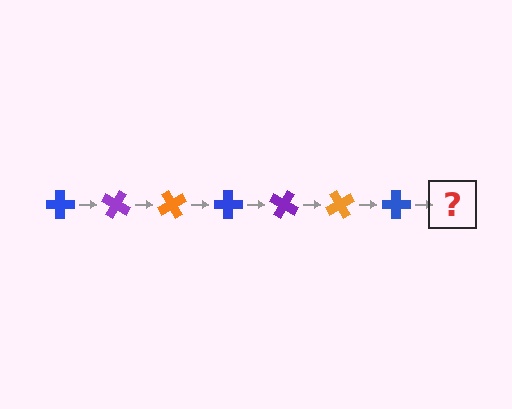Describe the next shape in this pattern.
It should be a purple cross, rotated 210 degrees from the start.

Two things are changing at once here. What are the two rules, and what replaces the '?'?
The two rules are that it rotates 30 degrees each step and the color cycles through blue, purple, and orange. The '?' should be a purple cross, rotated 210 degrees from the start.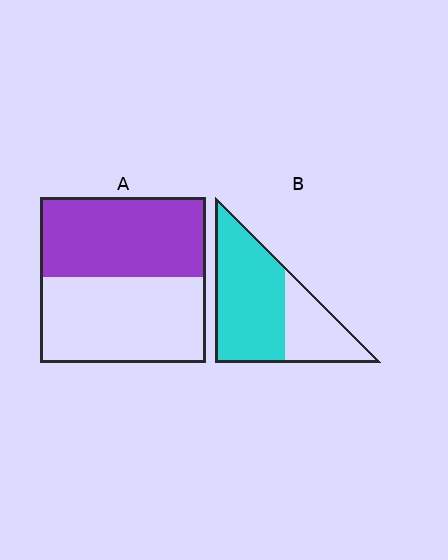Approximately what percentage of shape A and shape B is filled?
A is approximately 50% and B is approximately 65%.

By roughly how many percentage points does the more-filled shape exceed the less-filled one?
By roughly 20 percentage points (B over A).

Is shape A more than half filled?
Roughly half.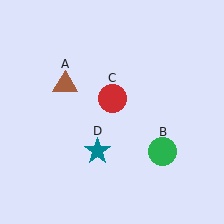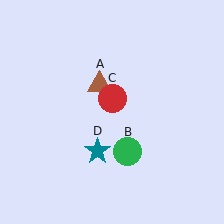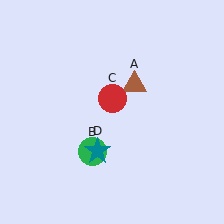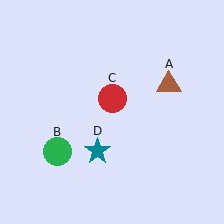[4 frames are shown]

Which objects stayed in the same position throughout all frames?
Red circle (object C) and teal star (object D) remained stationary.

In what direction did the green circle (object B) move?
The green circle (object B) moved left.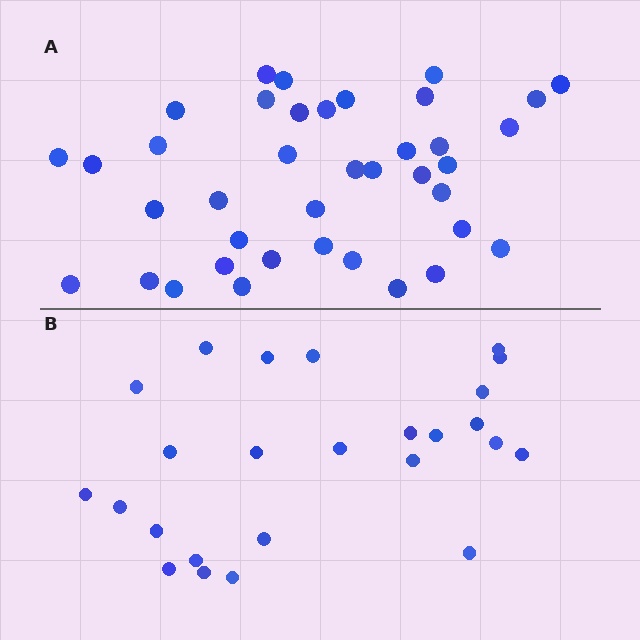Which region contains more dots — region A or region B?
Region A (the top region) has more dots.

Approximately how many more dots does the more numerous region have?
Region A has approximately 15 more dots than region B.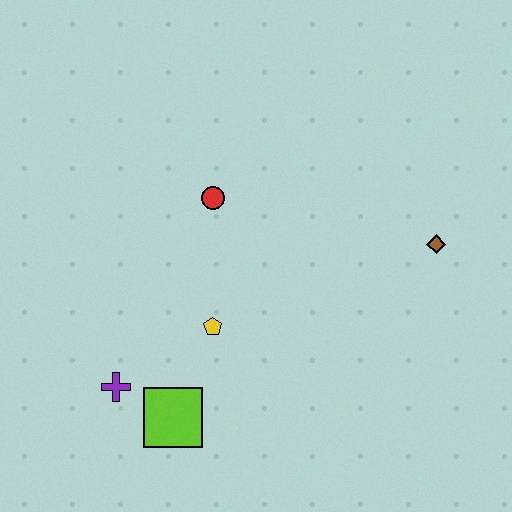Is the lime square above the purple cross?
No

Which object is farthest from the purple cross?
The brown diamond is farthest from the purple cross.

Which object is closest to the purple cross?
The lime square is closest to the purple cross.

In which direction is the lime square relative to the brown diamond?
The lime square is to the left of the brown diamond.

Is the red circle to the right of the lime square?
Yes